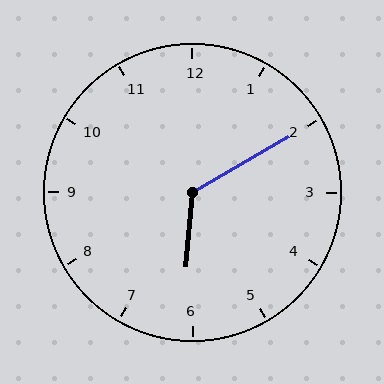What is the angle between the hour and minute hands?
Approximately 125 degrees.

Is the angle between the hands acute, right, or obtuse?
It is obtuse.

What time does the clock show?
6:10.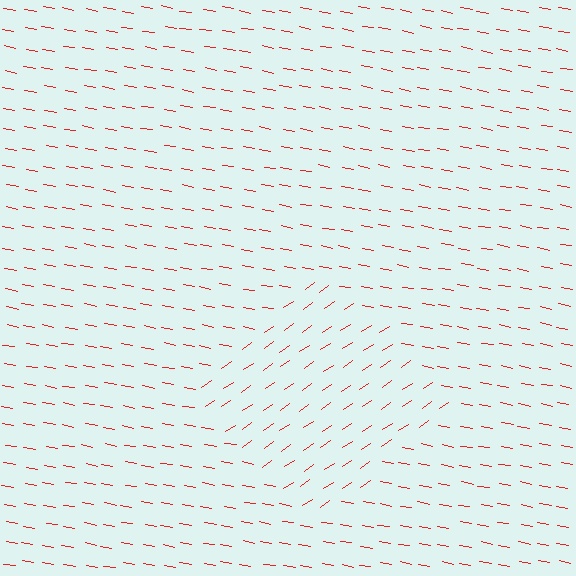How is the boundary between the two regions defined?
The boundary is defined purely by a change in line orientation (approximately 45 degrees difference). All lines are the same color and thickness.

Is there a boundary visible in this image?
Yes, there is a texture boundary formed by a change in line orientation.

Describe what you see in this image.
The image is filled with small red line segments. A diamond region in the image has lines oriented differently from the surrounding lines, creating a visible texture boundary.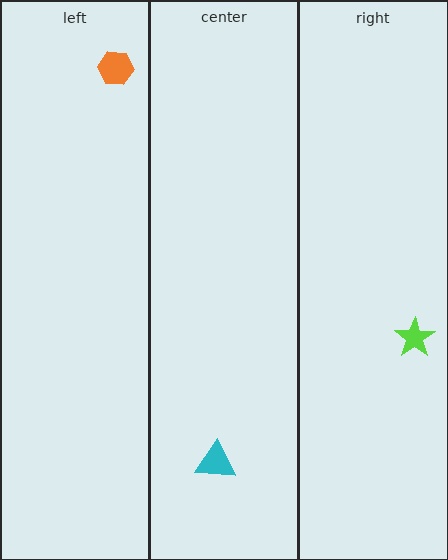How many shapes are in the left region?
1.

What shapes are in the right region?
The lime star.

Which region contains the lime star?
The right region.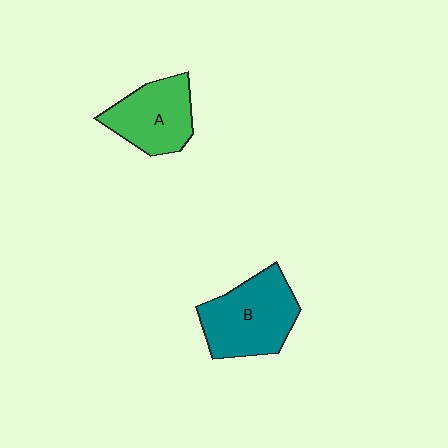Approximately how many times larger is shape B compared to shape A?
Approximately 1.2 times.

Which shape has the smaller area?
Shape A (green).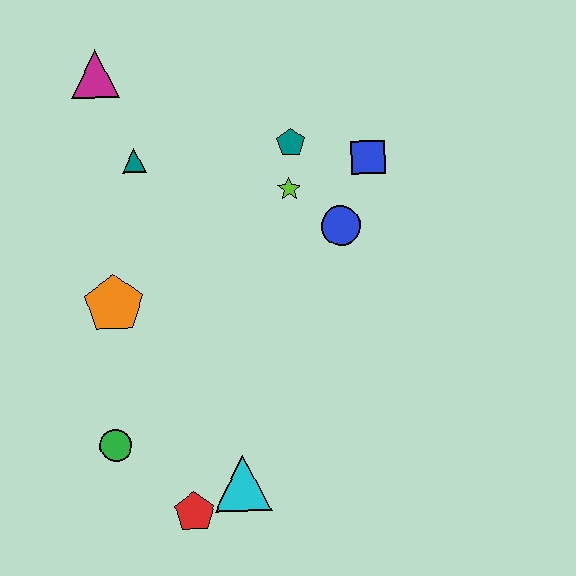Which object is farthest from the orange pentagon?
The blue square is farthest from the orange pentagon.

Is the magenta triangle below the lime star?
No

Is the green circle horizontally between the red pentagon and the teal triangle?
No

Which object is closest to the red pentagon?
The cyan triangle is closest to the red pentagon.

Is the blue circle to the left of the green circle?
No